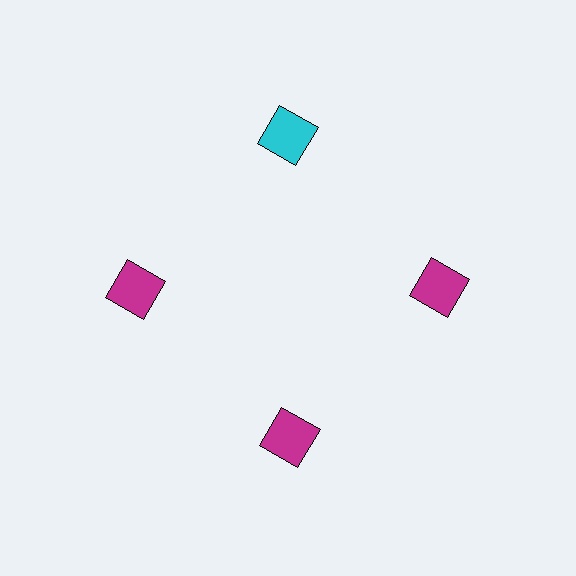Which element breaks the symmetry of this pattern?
The cyan square at roughly the 12 o'clock position breaks the symmetry. All other shapes are magenta squares.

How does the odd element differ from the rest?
It has a different color: cyan instead of magenta.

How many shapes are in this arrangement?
There are 4 shapes arranged in a ring pattern.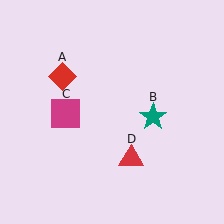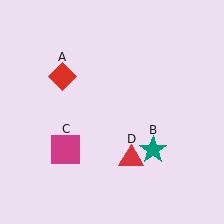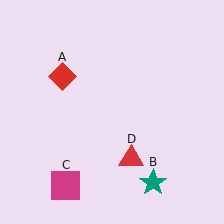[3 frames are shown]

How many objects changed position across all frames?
2 objects changed position: teal star (object B), magenta square (object C).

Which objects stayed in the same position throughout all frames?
Red diamond (object A) and red triangle (object D) remained stationary.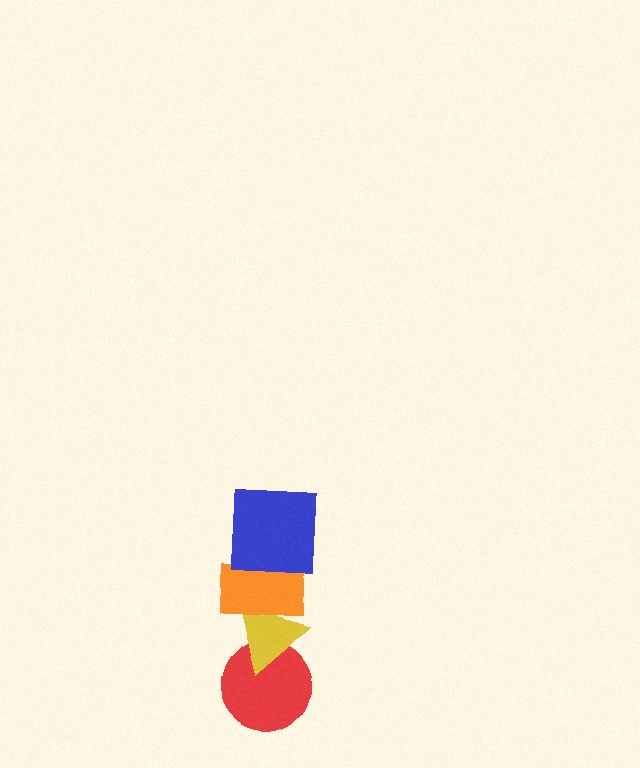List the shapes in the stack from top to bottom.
From top to bottom: the blue square, the orange rectangle, the yellow triangle, the red circle.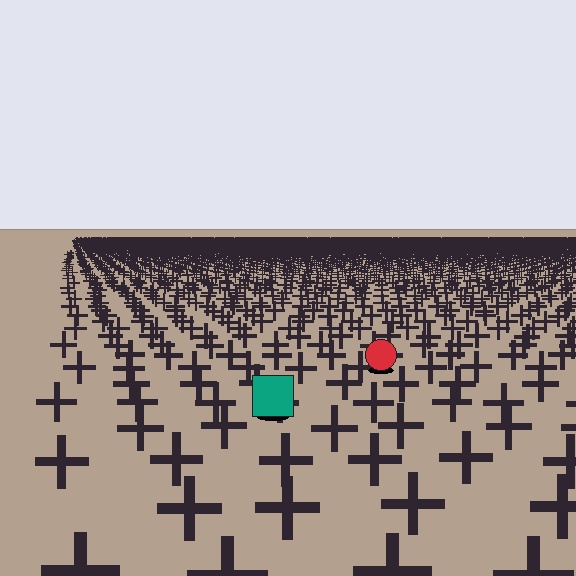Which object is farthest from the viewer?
The red circle is farthest from the viewer. It appears smaller and the ground texture around it is denser.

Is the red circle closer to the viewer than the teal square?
No. The teal square is closer — you can tell from the texture gradient: the ground texture is coarser near it.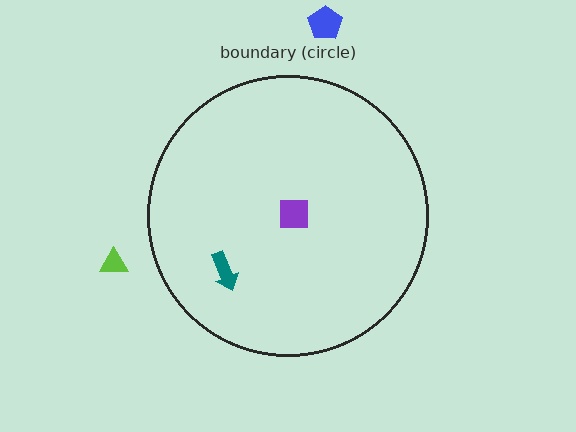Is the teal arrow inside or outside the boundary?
Inside.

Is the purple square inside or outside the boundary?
Inside.